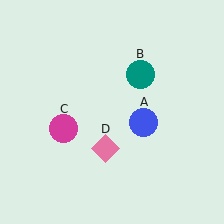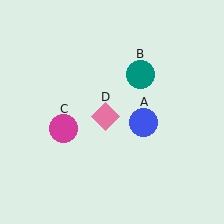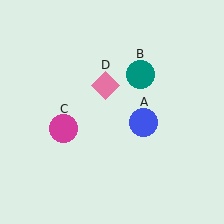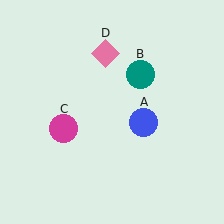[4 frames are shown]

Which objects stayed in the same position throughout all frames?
Blue circle (object A) and teal circle (object B) and magenta circle (object C) remained stationary.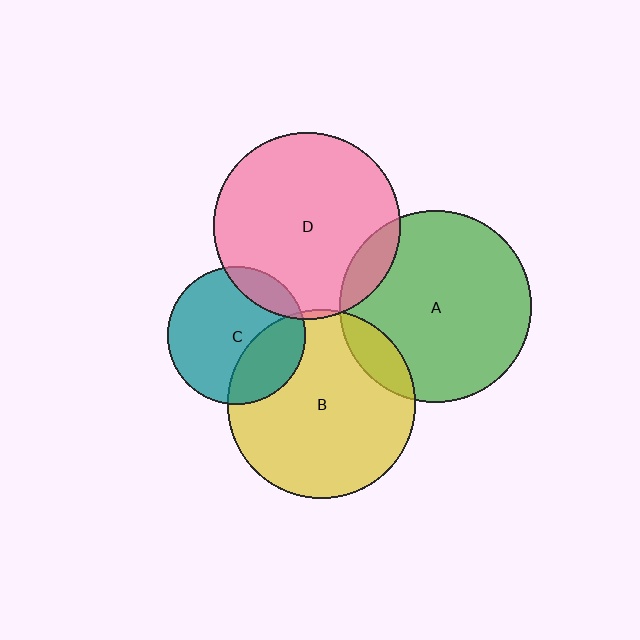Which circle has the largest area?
Circle A (green).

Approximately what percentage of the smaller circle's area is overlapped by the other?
Approximately 10%.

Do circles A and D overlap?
Yes.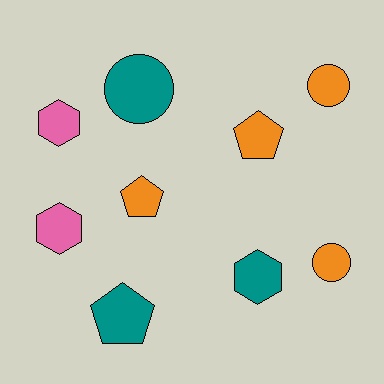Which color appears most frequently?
Orange, with 4 objects.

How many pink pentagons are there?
There are no pink pentagons.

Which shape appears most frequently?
Circle, with 3 objects.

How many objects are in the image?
There are 9 objects.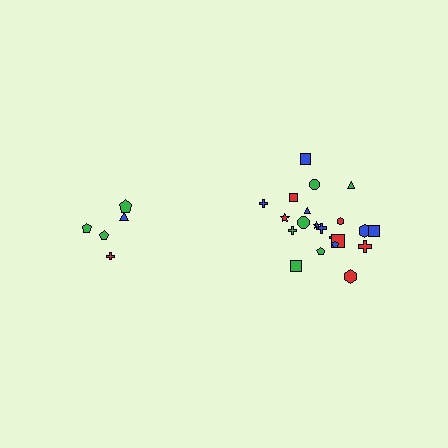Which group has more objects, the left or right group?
The right group.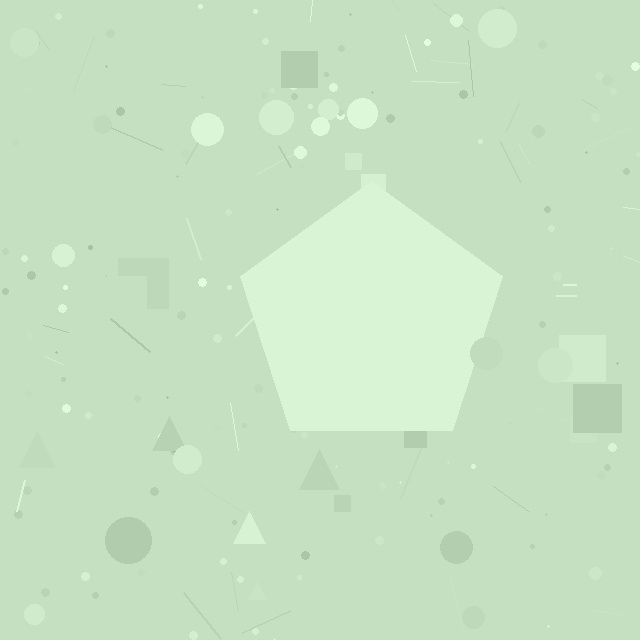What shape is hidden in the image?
A pentagon is hidden in the image.